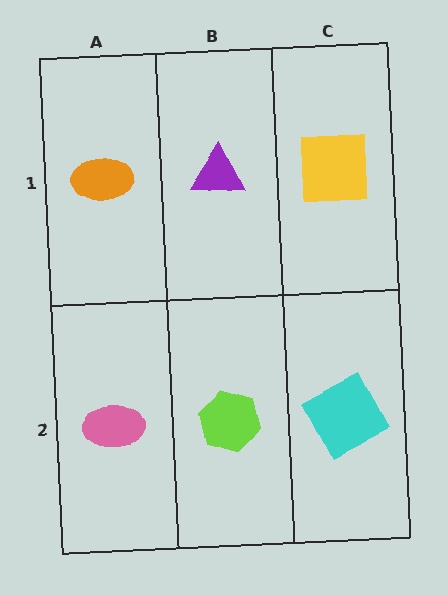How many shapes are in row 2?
3 shapes.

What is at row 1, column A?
An orange ellipse.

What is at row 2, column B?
A lime hexagon.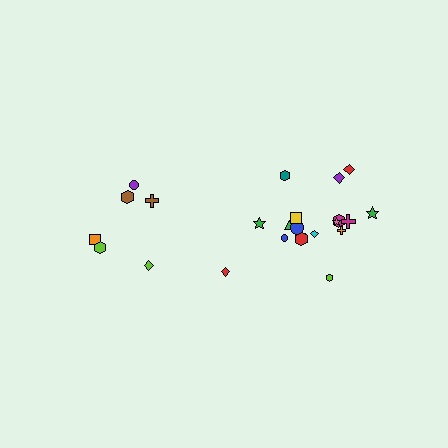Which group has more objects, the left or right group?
The right group.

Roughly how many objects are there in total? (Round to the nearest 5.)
Roughly 25 objects in total.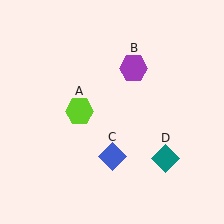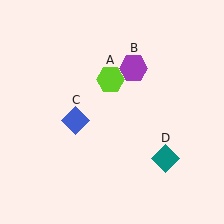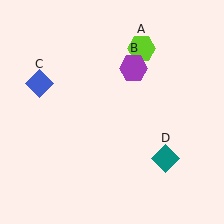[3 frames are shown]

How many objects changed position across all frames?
2 objects changed position: lime hexagon (object A), blue diamond (object C).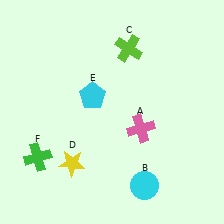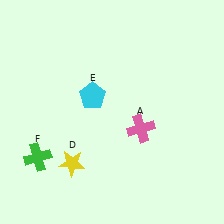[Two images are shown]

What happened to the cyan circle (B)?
The cyan circle (B) was removed in Image 2. It was in the bottom-right area of Image 1.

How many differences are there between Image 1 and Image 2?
There are 2 differences between the two images.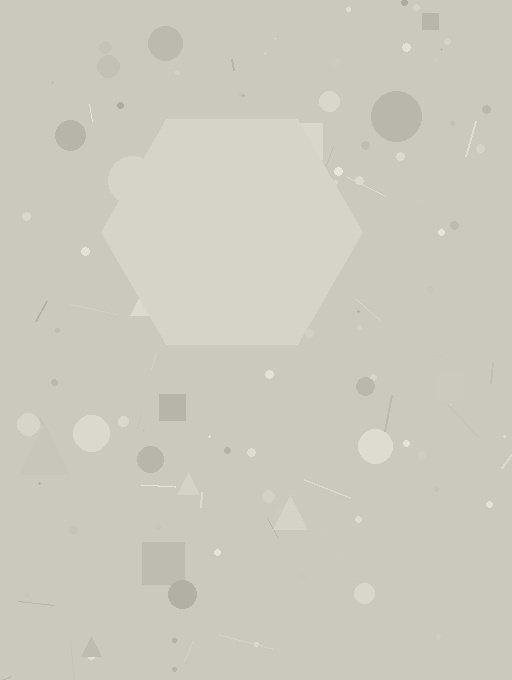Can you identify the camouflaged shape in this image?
The camouflaged shape is a hexagon.